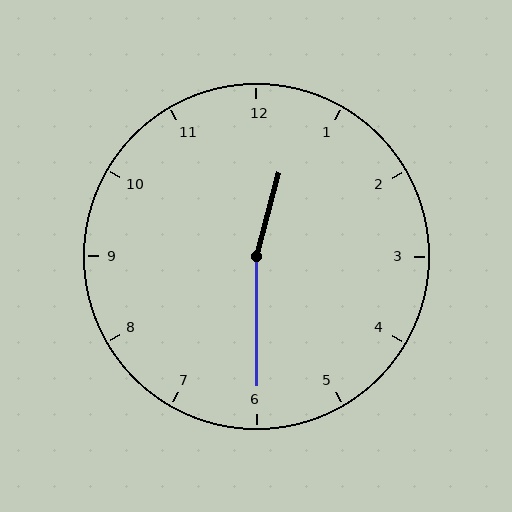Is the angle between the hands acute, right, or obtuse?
It is obtuse.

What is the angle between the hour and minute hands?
Approximately 165 degrees.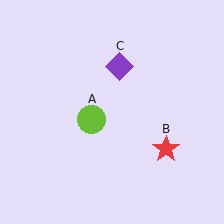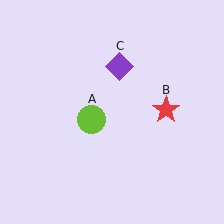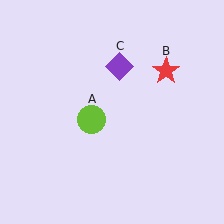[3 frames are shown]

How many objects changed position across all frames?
1 object changed position: red star (object B).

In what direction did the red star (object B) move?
The red star (object B) moved up.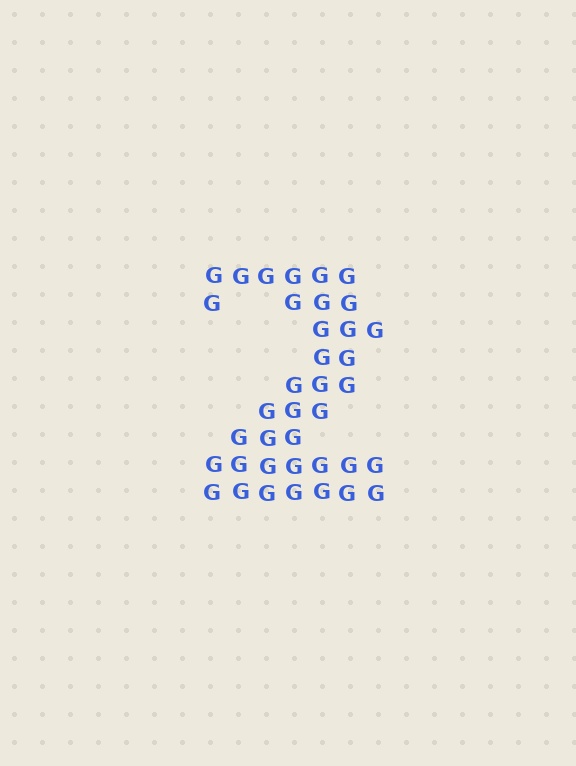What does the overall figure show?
The overall figure shows the digit 2.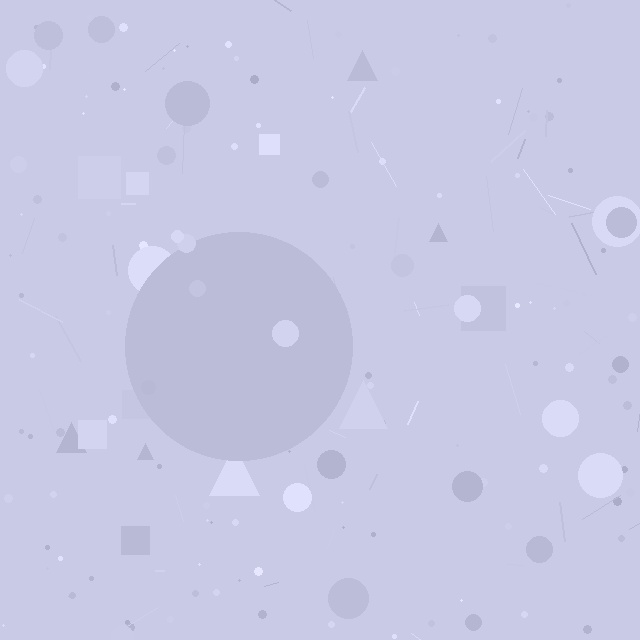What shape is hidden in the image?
A circle is hidden in the image.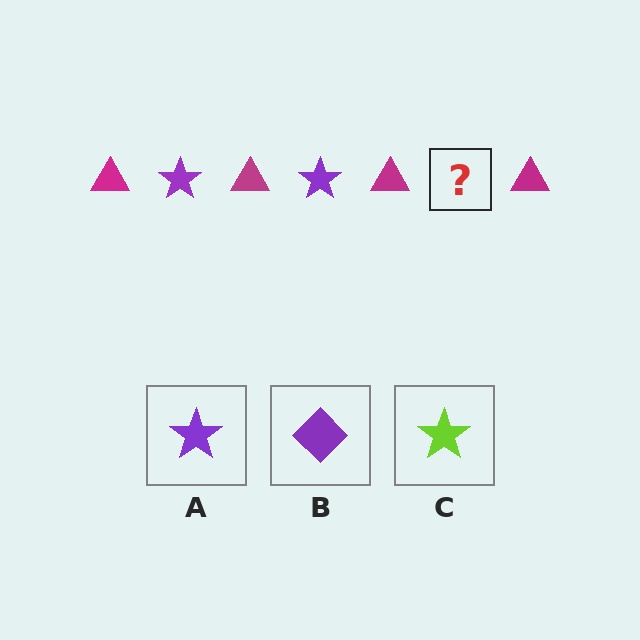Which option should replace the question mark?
Option A.